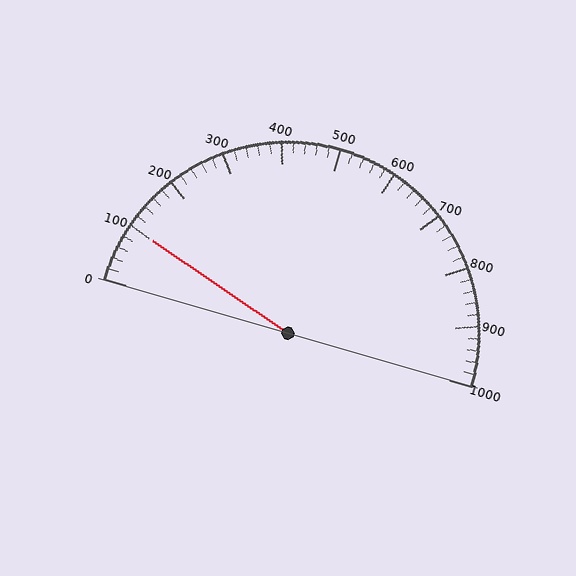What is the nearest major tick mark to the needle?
The nearest major tick mark is 100.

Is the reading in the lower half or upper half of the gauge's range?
The reading is in the lower half of the range (0 to 1000).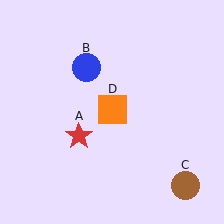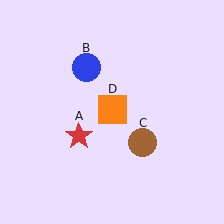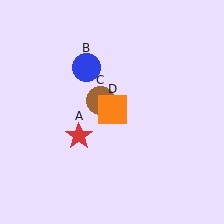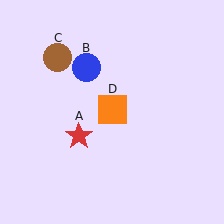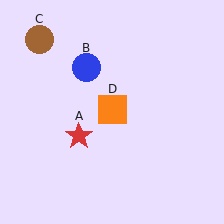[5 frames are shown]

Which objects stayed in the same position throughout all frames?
Red star (object A) and blue circle (object B) and orange square (object D) remained stationary.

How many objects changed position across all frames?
1 object changed position: brown circle (object C).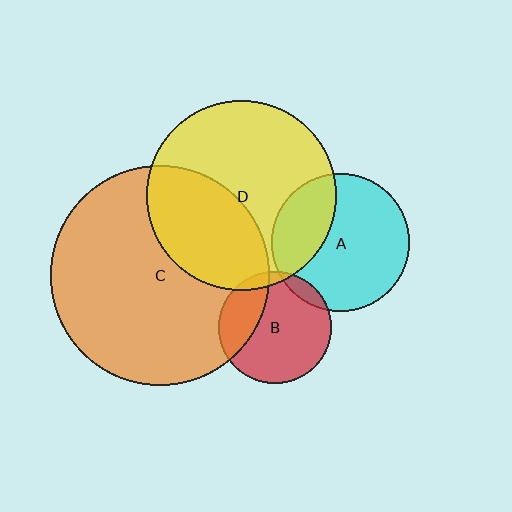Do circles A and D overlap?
Yes.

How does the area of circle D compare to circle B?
Approximately 2.8 times.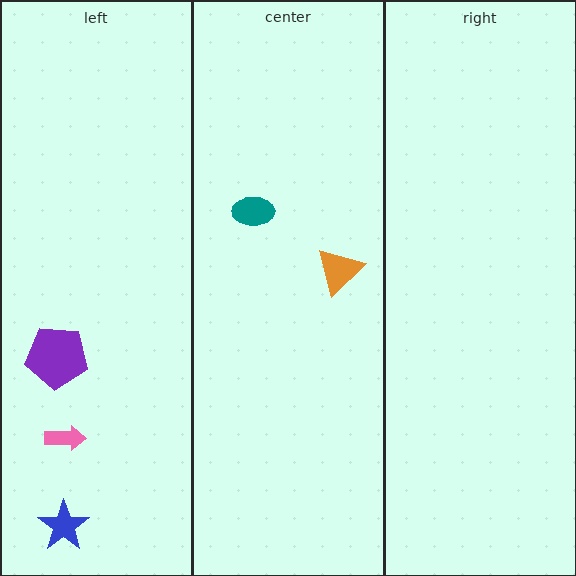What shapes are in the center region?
The orange triangle, the teal ellipse.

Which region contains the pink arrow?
The left region.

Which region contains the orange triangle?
The center region.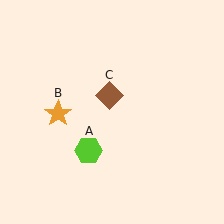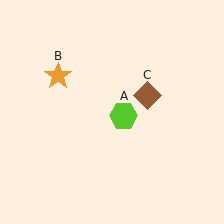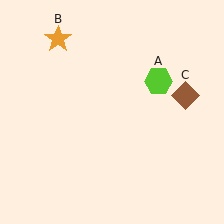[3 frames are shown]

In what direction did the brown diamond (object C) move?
The brown diamond (object C) moved right.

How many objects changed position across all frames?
3 objects changed position: lime hexagon (object A), orange star (object B), brown diamond (object C).